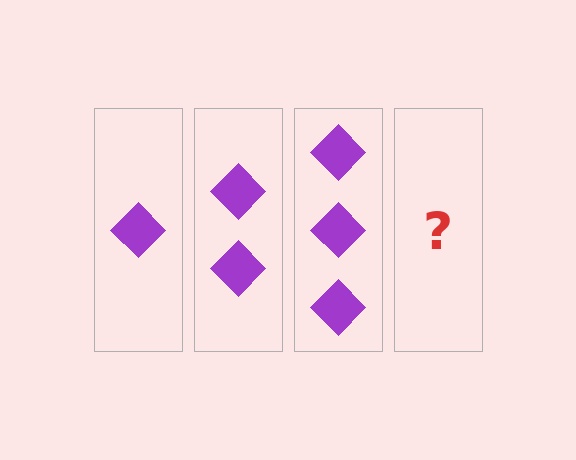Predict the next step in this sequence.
The next step is 4 diamonds.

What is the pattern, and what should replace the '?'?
The pattern is that each step adds one more diamond. The '?' should be 4 diamonds.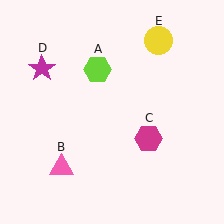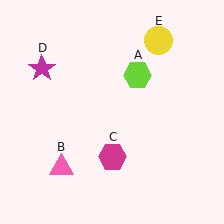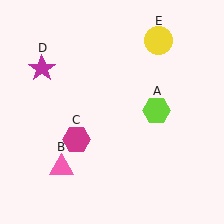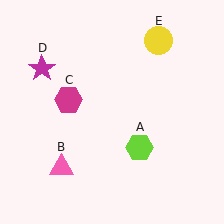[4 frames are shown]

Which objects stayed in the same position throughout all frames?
Pink triangle (object B) and magenta star (object D) and yellow circle (object E) remained stationary.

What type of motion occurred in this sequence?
The lime hexagon (object A), magenta hexagon (object C) rotated clockwise around the center of the scene.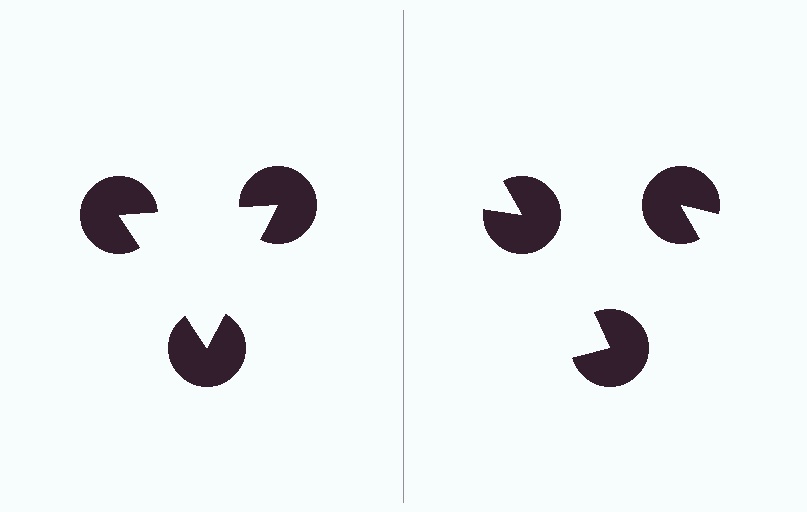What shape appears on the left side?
An illusory triangle.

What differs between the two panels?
The pac-man discs are positioned identically on both sides; only the wedge orientations differ. On the left they align to a triangle; on the right they are misaligned.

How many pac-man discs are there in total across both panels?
6 — 3 on each side.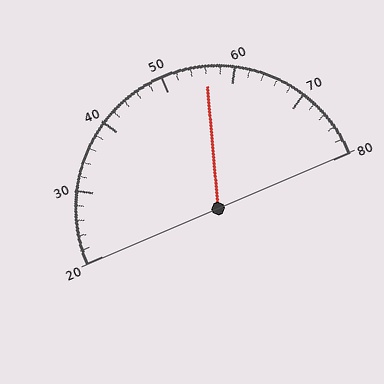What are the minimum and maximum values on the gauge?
The gauge ranges from 20 to 80.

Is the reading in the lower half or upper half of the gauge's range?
The reading is in the upper half of the range (20 to 80).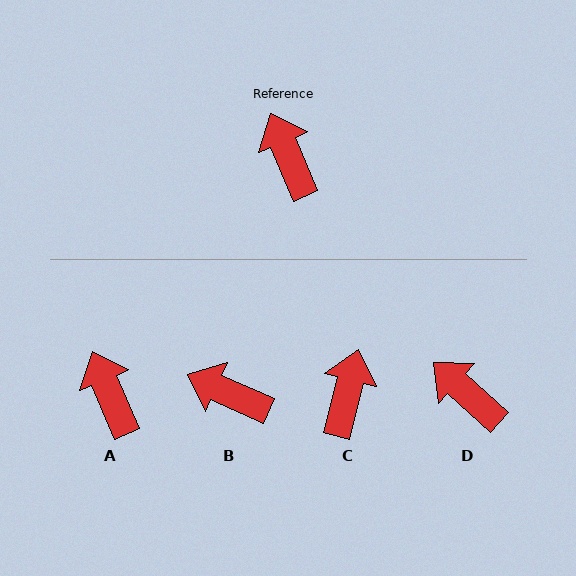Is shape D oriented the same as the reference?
No, it is off by about 25 degrees.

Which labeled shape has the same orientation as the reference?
A.